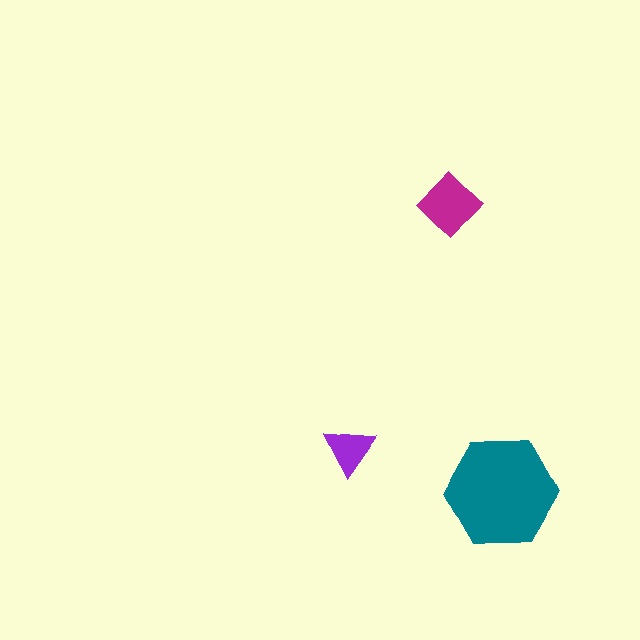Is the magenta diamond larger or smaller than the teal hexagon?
Smaller.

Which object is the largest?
The teal hexagon.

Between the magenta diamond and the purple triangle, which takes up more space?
The magenta diamond.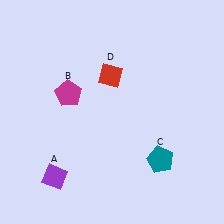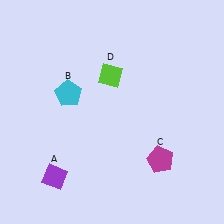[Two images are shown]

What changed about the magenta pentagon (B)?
In Image 1, B is magenta. In Image 2, it changed to cyan.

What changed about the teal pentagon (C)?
In Image 1, C is teal. In Image 2, it changed to magenta.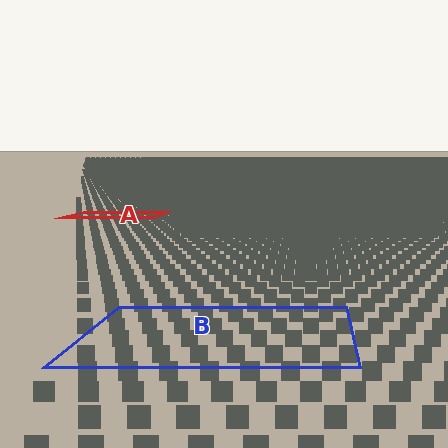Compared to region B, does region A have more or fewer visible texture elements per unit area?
Region A has more texture elements per unit area — they are packed more densely because it is farther away.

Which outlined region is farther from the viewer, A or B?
Region A is farther from the viewer — the texture elements inside it appear smaller and more densely packed.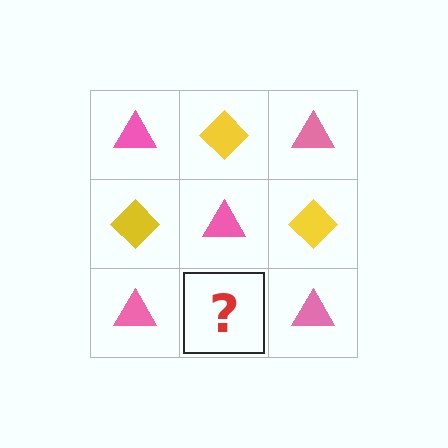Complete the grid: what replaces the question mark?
The question mark should be replaced with a yellow diamond.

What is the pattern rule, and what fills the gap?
The rule is that it alternates pink triangle and yellow diamond in a checkerboard pattern. The gap should be filled with a yellow diamond.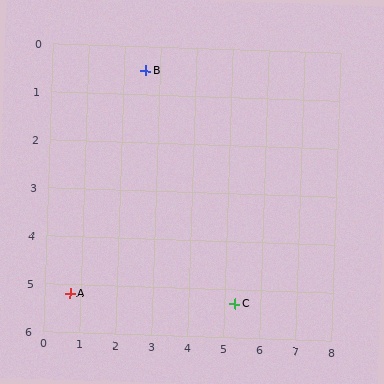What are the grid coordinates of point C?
Point C is at approximately (5.3, 5.3).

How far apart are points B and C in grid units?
Points B and C are about 5.5 grid units apart.